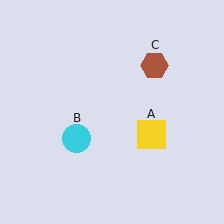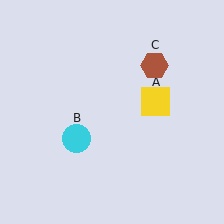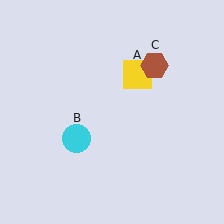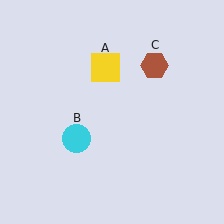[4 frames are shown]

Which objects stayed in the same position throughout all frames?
Cyan circle (object B) and brown hexagon (object C) remained stationary.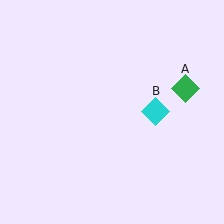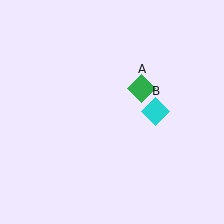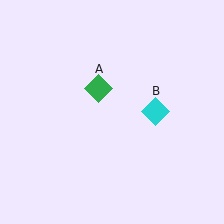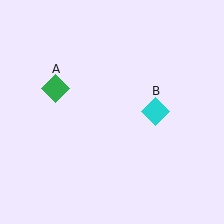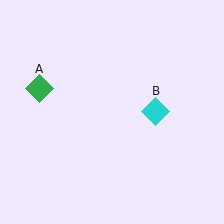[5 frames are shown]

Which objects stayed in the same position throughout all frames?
Cyan diamond (object B) remained stationary.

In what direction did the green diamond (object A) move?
The green diamond (object A) moved left.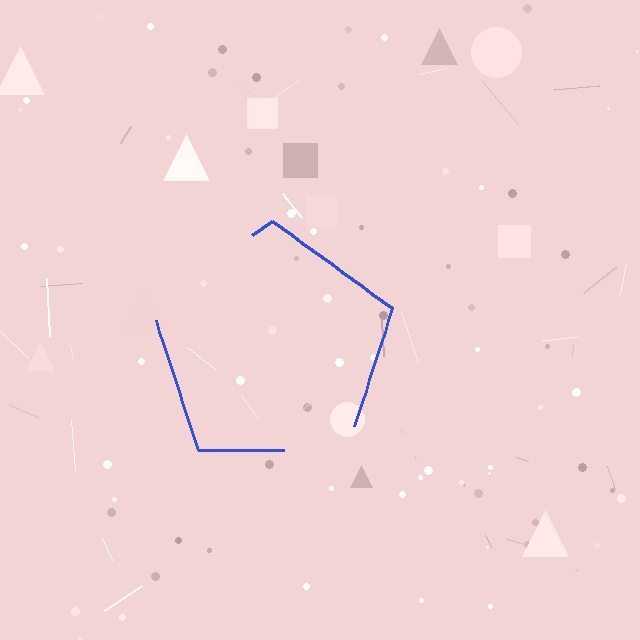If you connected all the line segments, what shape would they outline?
They would outline a pentagon.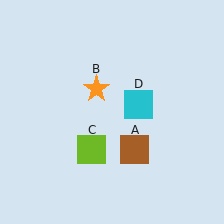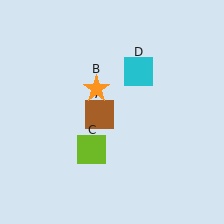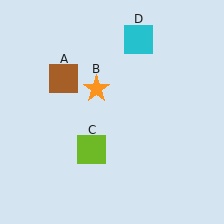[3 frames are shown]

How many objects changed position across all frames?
2 objects changed position: brown square (object A), cyan square (object D).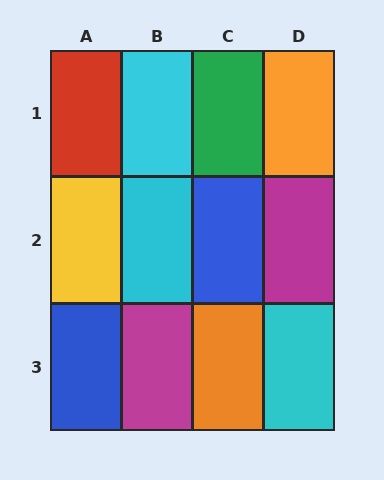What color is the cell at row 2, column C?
Blue.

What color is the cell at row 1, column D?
Orange.